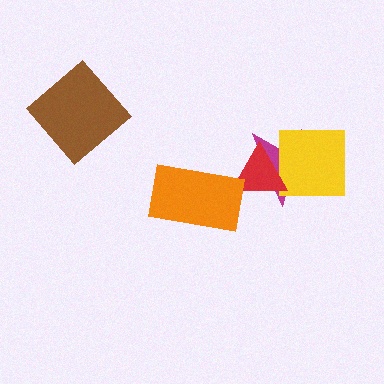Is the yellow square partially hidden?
Yes, it is partially covered by another shape.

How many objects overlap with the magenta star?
2 objects overlap with the magenta star.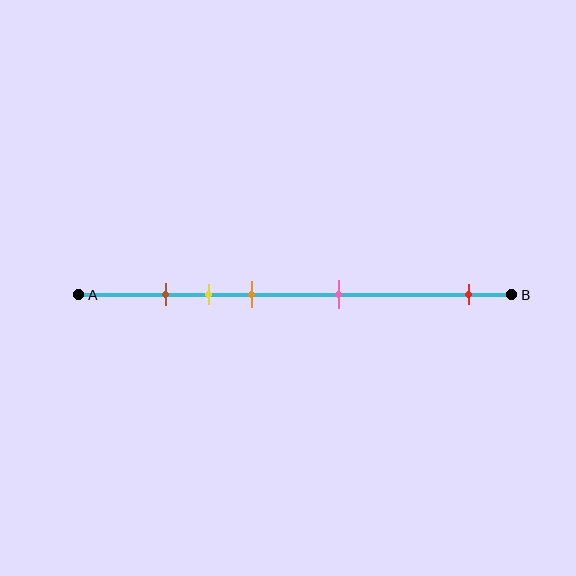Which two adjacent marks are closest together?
The brown and yellow marks are the closest adjacent pair.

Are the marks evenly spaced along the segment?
No, the marks are not evenly spaced.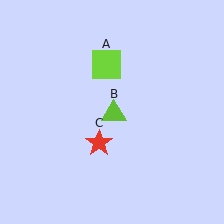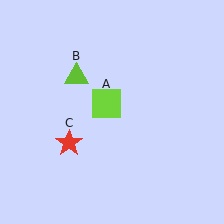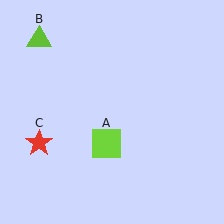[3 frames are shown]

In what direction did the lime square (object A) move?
The lime square (object A) moved down.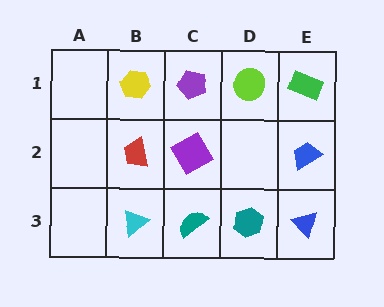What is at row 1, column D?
A lime circle.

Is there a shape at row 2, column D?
No, that cell is empty.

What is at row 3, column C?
A teal semicircle.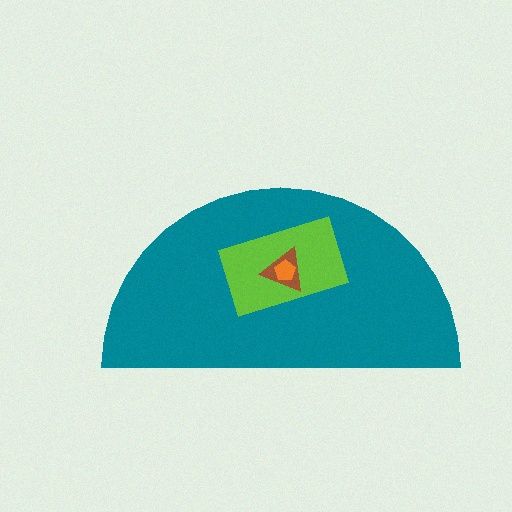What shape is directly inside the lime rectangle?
The brown triangle.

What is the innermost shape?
The orange pentagon.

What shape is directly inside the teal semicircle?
The lime rectangle.